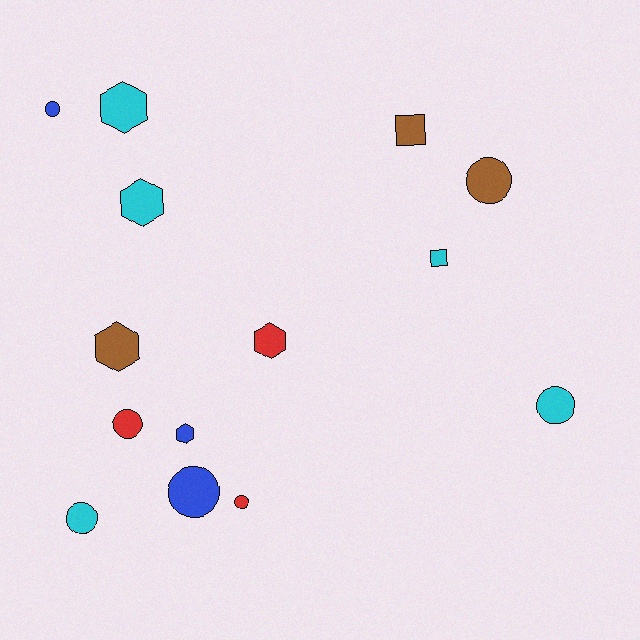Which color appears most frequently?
Cyan, with 5 objects.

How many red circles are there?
There are 2 red circles.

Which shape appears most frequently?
Circle, with 7 objects.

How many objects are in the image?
There are 14 objects.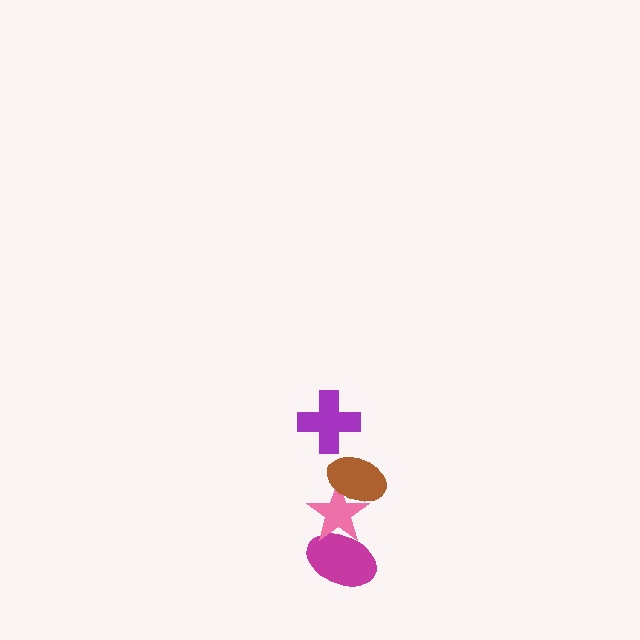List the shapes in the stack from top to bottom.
From top to bottom: the purple cross, the brown ellipse, the pink star, the magenta ellipse.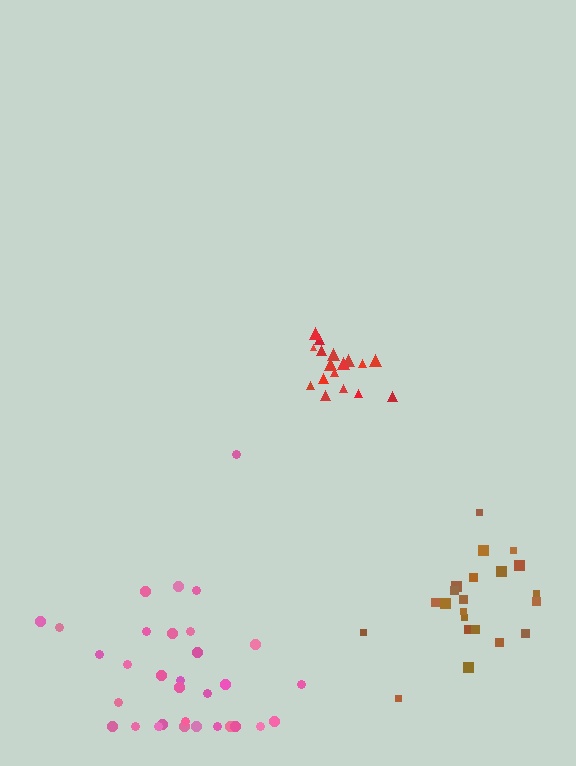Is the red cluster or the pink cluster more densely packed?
Red.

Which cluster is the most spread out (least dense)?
Pink.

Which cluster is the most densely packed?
Red.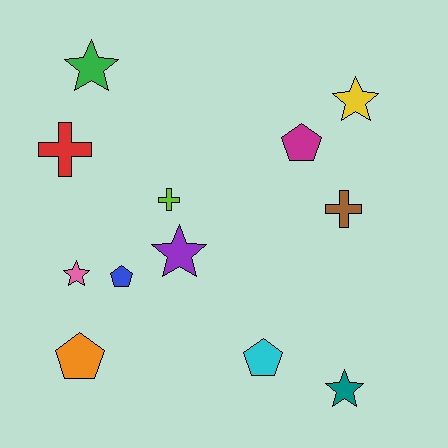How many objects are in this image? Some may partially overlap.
There are 12 objects.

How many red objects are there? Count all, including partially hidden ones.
There is 1 red object.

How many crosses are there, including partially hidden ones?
There are 3 crosses.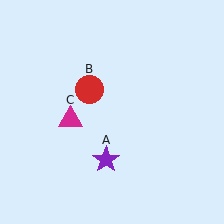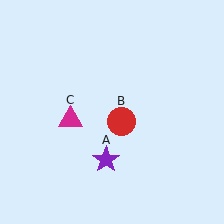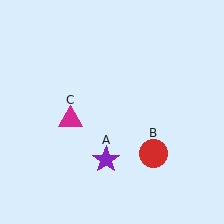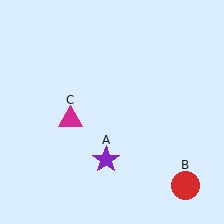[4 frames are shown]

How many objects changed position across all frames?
1 object changed position: red circle (object B).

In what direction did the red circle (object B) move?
The red circle (object B) moved down and to the right.